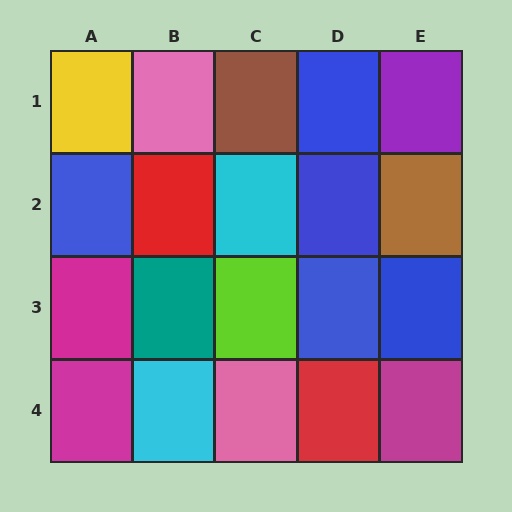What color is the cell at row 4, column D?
Red.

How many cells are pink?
2 cells are pink.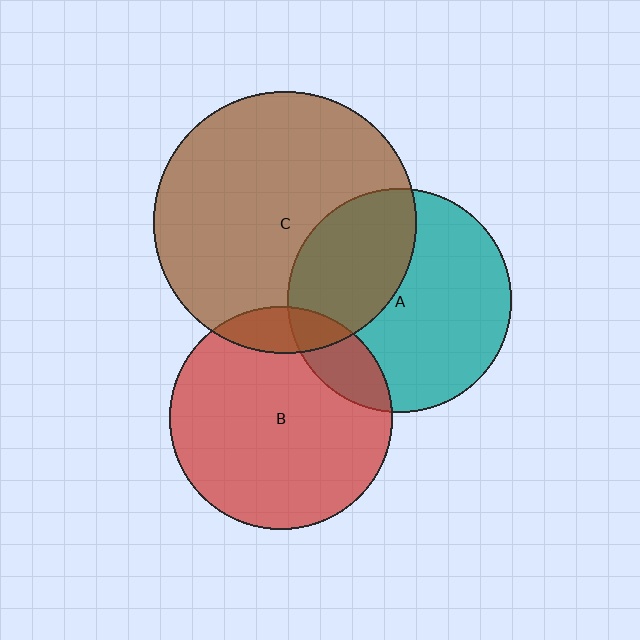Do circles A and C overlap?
Yes.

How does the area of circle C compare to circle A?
Approximately 1.4 times.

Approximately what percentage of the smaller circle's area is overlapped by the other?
Approximately 35%.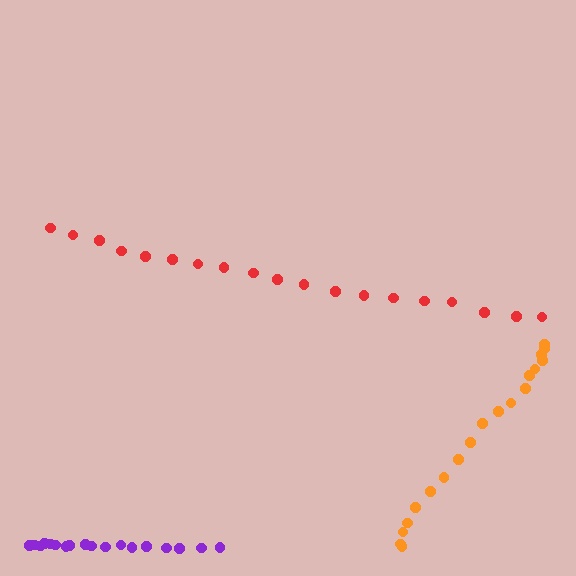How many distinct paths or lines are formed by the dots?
There are 3 distinct paths.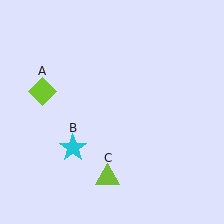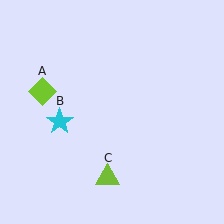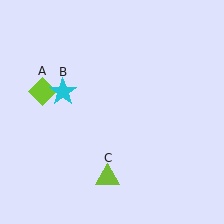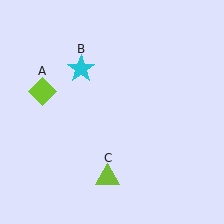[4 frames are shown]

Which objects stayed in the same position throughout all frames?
Lime diamond (object A) and lime triangle (object C) remained stationary.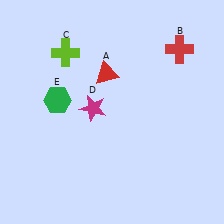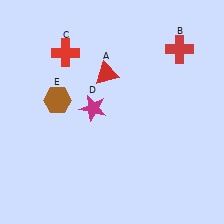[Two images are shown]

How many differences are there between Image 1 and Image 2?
There are 2 differences between the two images.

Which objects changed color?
C changed from lime to red. E changed from green to brown.